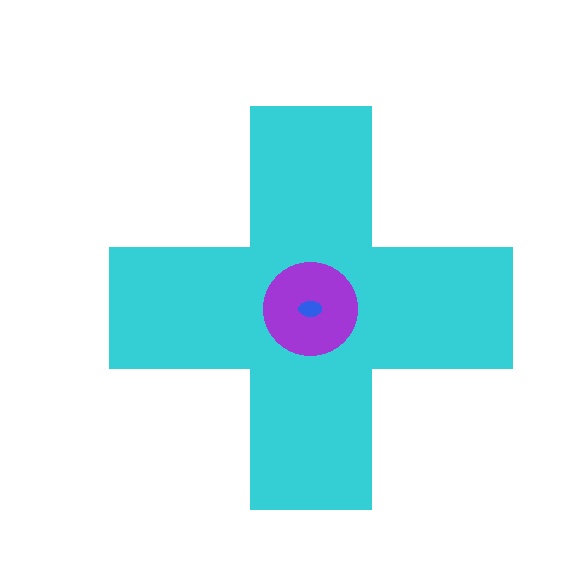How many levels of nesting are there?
3.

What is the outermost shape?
The cyan cross.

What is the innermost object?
The blue ellipse.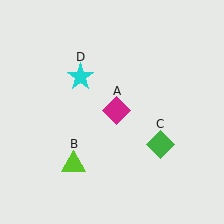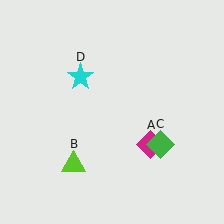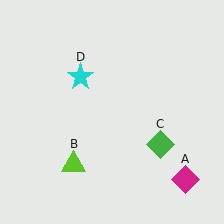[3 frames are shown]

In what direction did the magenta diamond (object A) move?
The magenta diamond (object A) moved down and to the right.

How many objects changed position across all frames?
1 object changed position: magenta diamond (object A).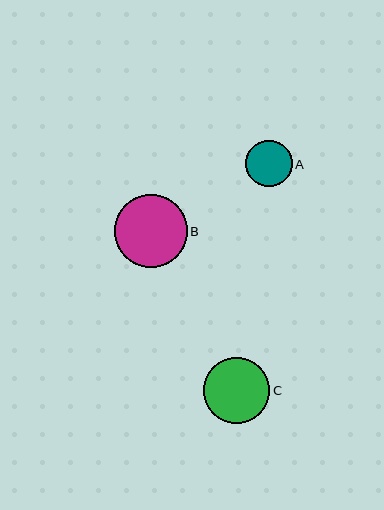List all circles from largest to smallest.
From largest to smallest: B, C, A.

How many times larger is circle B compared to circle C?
Circle B is approximately 1.1 times the size of circle C.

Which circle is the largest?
Circle B is the largest with a size of approximately 73 pixels.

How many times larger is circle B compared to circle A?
Circle B is approximately 1.6 times the size of circle A.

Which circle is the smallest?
Circle A is the smallest with a size of approximately 46 pixels.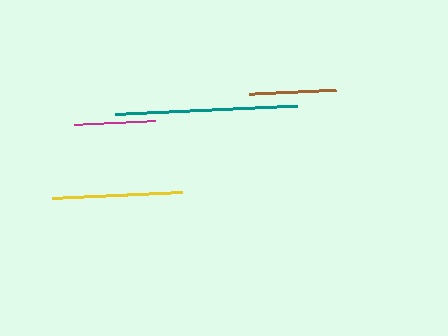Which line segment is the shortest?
The magenta line is the shortest at approximately 81 pixels.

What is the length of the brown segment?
The brown segment is approximately 87 pixels long.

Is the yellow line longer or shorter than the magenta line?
The yellow line is longer than the magenta line.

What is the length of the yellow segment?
The yellow segment is approximately 130 pixels long.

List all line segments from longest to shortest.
From longest to shortest: teal, yellow, brown, magenta.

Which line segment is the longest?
The teal line is the longest at approximately 182 pixels.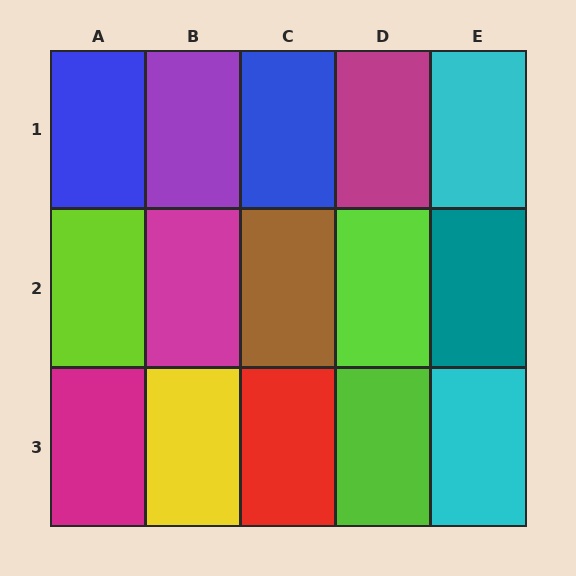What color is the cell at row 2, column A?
Lime.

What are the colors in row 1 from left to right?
Blue, purple, blue, magenta, cyan.